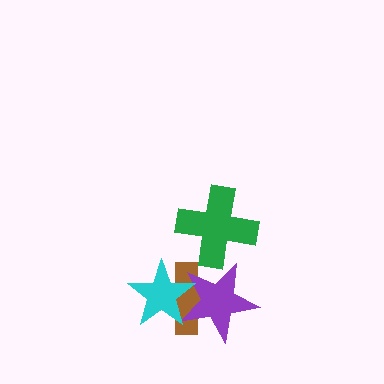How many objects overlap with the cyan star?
2 objects overlap with the cyan star.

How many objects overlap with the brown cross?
2 objects overlap with the brown cross.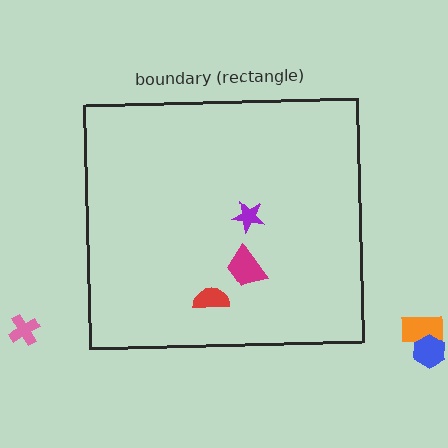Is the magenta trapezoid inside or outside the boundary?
Inside.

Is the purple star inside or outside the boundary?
Inside.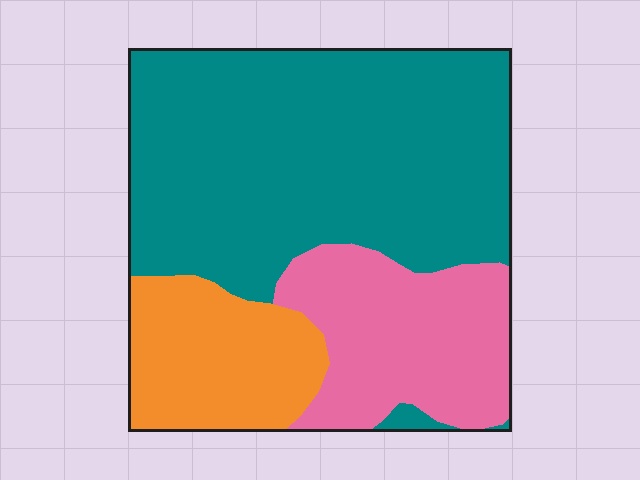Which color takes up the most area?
Teal, at roughly 60%.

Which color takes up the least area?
Orange, at roughly 20%.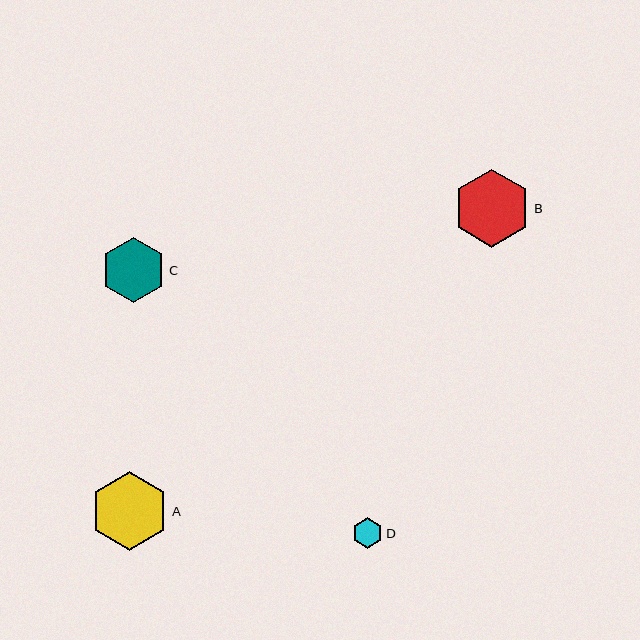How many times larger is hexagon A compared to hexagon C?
Hexagon A is approximately 1.2 times the size of hexagon C.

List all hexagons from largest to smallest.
From largest to smallest: A, B, C, D.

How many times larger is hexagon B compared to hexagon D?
Hexagon B is approximately 2.6 times the size of hexagon D.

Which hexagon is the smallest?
Hexagon D is the smallest with a size of approximately 30 pixels.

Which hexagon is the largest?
Hexagon A is the largest with a size of approximately 79 pixels.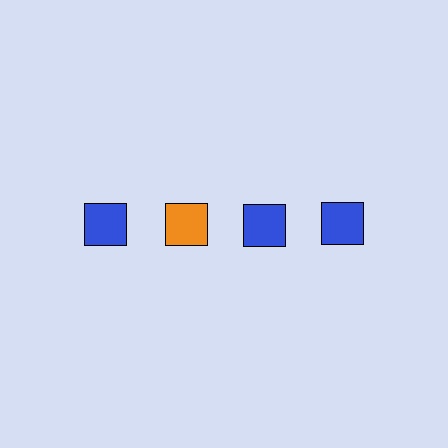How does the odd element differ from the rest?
It has a different color: orange instead of blue.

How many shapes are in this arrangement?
There are 4 shapes arranged in a grid pattern.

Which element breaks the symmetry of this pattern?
The orange square in the top row, second from left column breaks the symmetry. All other shapes are blue squares.